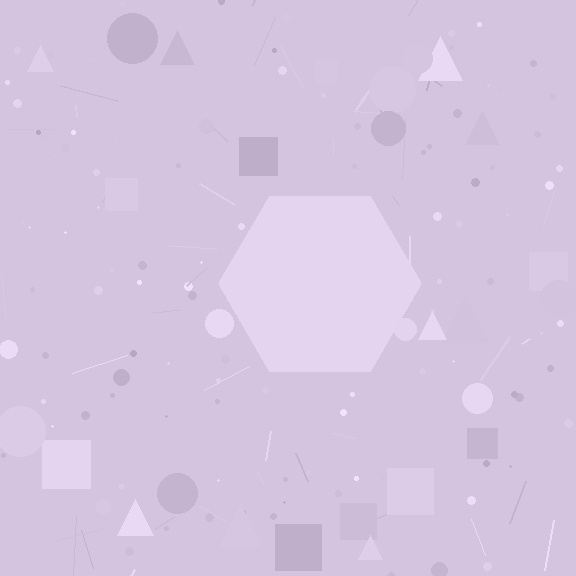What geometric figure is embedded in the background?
A hexagon is embedded in the background.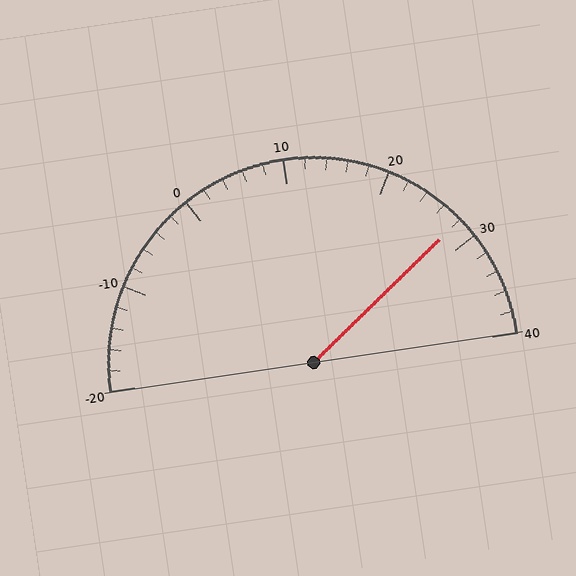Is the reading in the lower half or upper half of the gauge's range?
The reading is in the upper half of the range (-20 to 40).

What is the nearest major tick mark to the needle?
The nearest major tick mark is 30.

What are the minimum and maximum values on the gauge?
The gauge ranges from -20 to 40.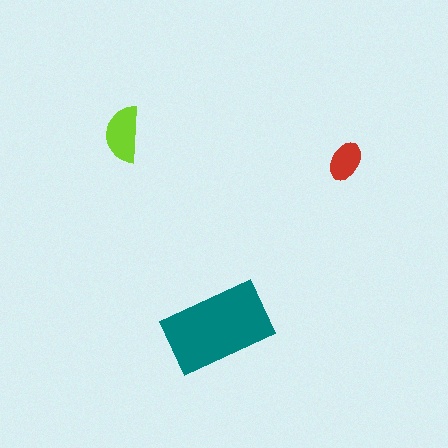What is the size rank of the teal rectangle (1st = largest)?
1st.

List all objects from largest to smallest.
The teal rectangle, the lime semicircle, the red ellipse.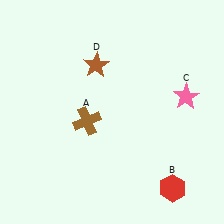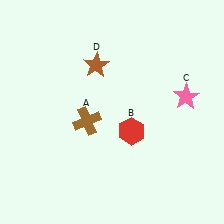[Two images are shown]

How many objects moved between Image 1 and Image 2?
1 object moved between the two images.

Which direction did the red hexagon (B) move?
The red hexagon (B) moved up.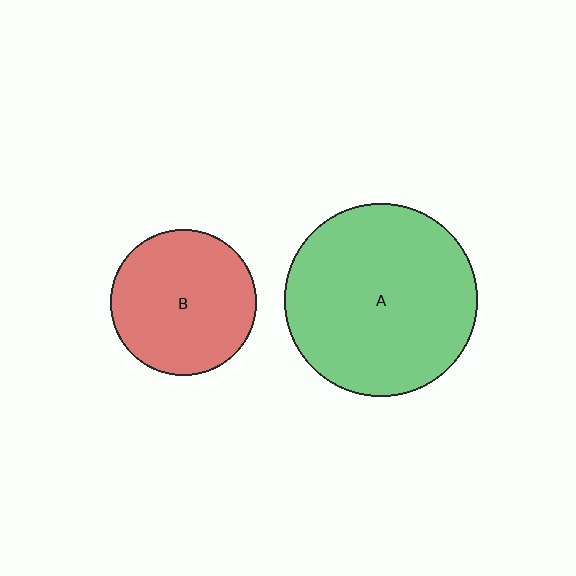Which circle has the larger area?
Circle A (green).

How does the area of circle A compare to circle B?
Approximately 1.7 times.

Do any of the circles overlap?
No, none of the circles overlap.